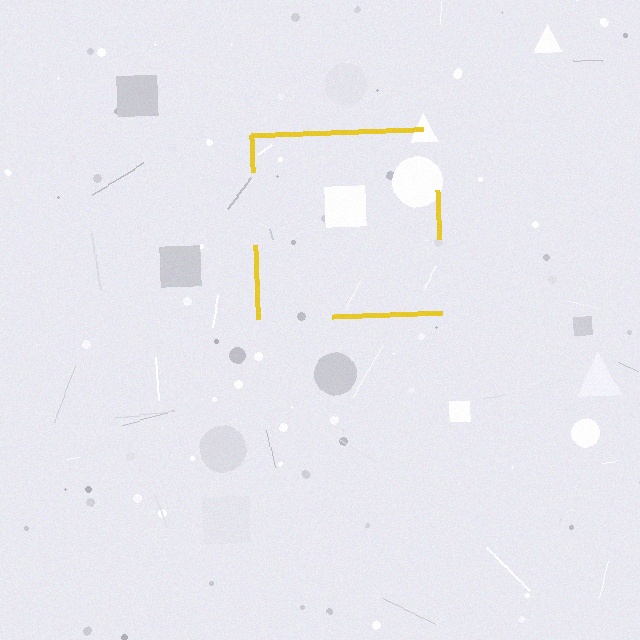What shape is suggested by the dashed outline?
The dashed outline suggests a square.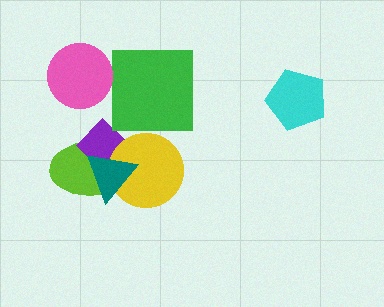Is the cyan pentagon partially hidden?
No, no other shape covers it.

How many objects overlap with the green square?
0 objects overlap with the green square.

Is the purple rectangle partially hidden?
Yes, it is partially covered by another shape.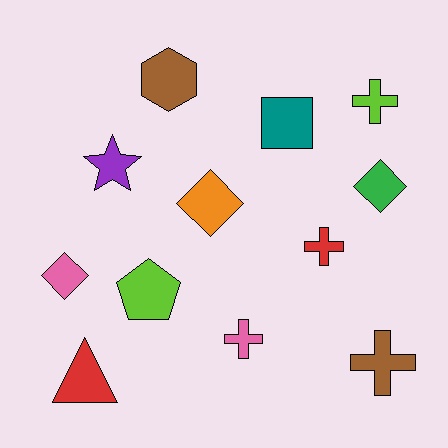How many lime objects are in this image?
There are 2 lime objects.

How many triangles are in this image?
There is 1 triangle.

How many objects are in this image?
There are 12 objects.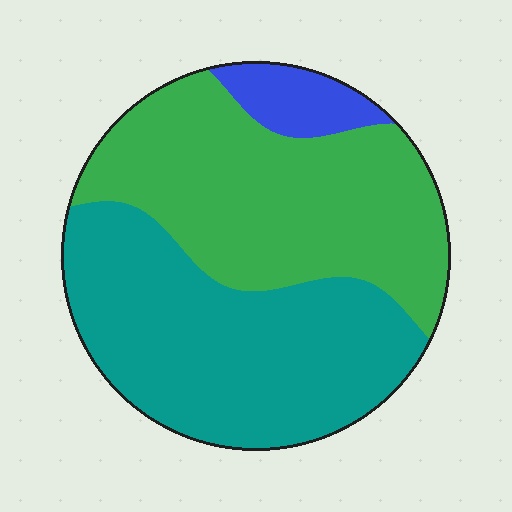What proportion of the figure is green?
Green covers 46% of the figure.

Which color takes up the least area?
Blue, at roughly 5%.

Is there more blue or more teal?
Teal.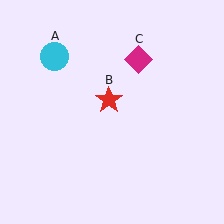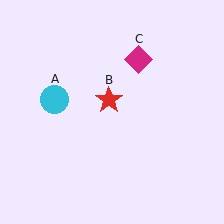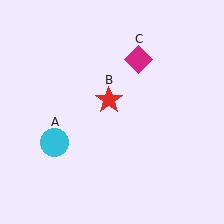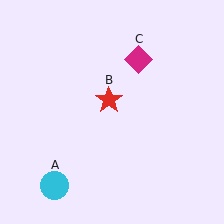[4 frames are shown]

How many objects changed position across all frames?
1 object changed position: cyan circle (object A).